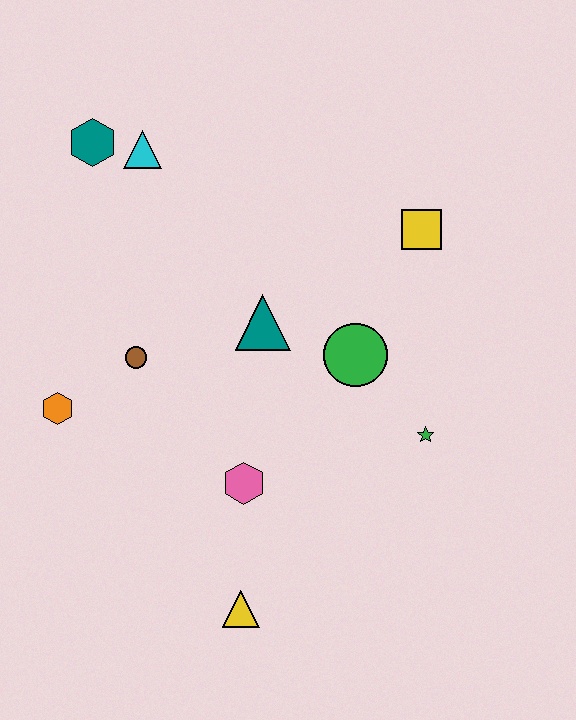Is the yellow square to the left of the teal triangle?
No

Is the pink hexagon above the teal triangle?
No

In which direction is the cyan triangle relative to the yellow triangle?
The cyan triangle is above the yellow triangle.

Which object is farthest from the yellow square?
The yellow triangle is farthest from the yellow square.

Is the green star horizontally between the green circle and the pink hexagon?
No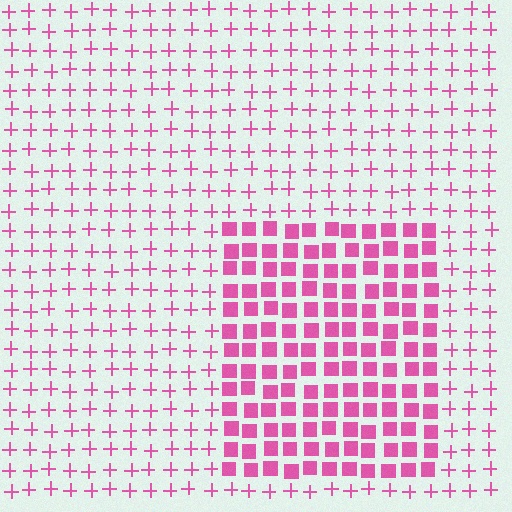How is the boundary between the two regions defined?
The boundary is defined by a change in element shape: squares inside vs. plus signs outside. All elements share the same color and spacing.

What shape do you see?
I see a rectangle.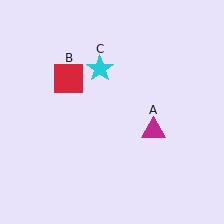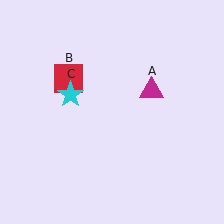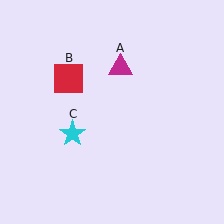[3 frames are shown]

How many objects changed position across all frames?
2 objects changed position: magenta triangle (object A), cyan star (object C).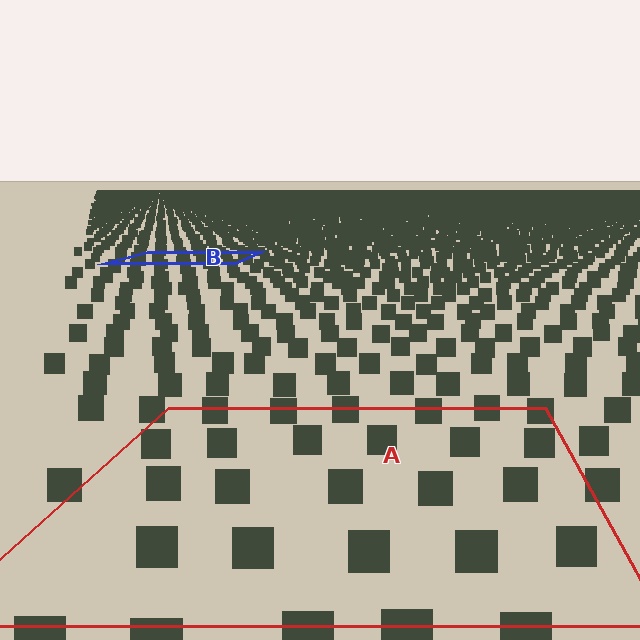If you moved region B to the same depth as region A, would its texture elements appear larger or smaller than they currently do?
They would appear larger. At a closer depth, the same texture elements are projected at a bigger on-screen size.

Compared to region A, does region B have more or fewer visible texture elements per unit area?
Region B has more texture elements per unit area — they are packed more densely because it is farther away.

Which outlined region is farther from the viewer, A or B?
Region B is farther from the viewer — the texture elements inside it appear smaller and more densely packed.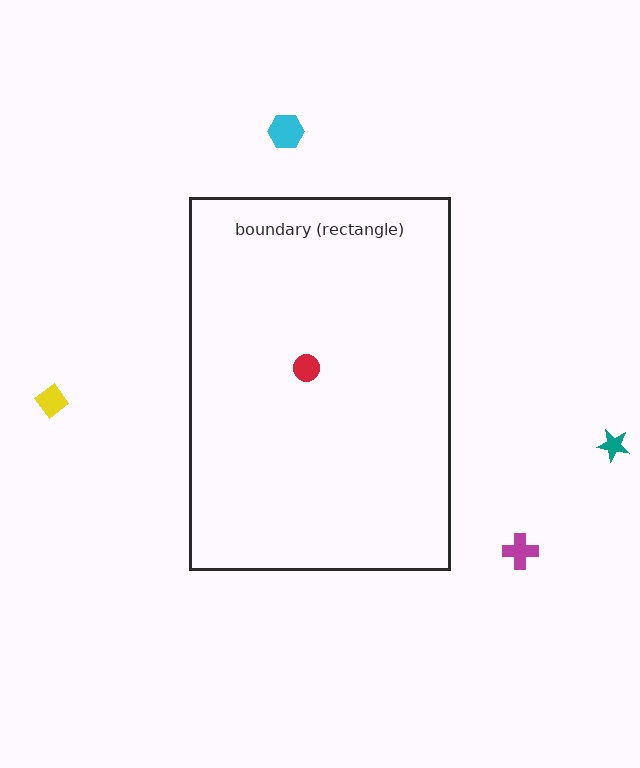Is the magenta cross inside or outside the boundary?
Outside.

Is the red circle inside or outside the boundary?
Inside.